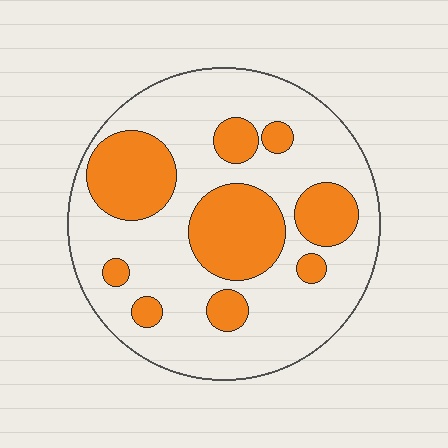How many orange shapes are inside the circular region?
9.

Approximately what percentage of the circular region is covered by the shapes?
Approximately 30%.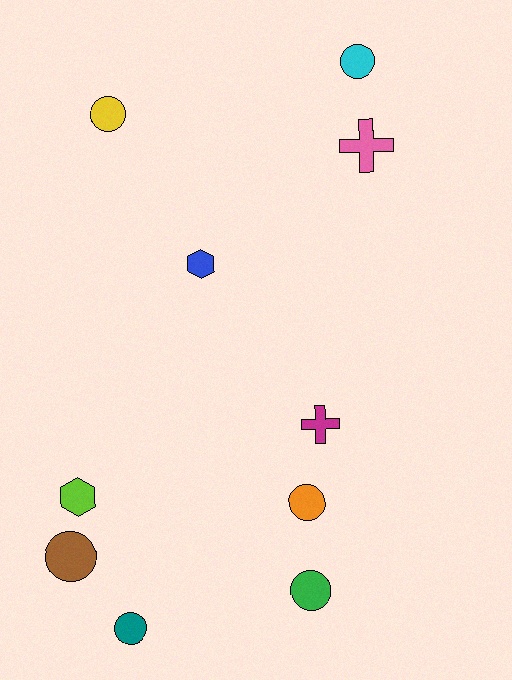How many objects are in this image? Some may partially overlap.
There are 10 objects.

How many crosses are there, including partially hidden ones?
There are 2 crosses.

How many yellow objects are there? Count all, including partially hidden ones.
There is 1 yellow object.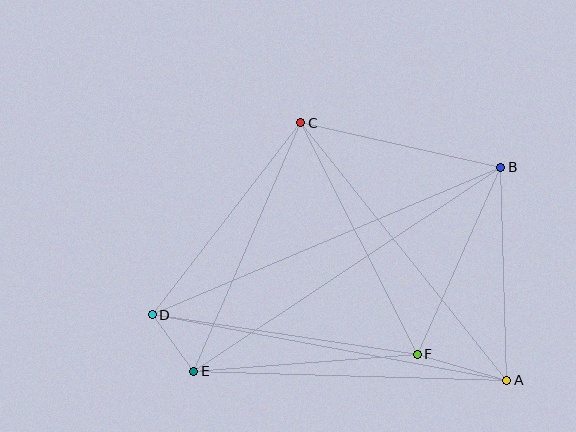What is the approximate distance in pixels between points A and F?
The distance between A and F is approximately 93 pixels.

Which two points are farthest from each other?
Points B and D are farthest from each other.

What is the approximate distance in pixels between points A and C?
The distance between A and C is approximately 330 pixels.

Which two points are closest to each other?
Points D and E are closest to each other.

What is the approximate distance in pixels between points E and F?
The distance between E and F is approximately 224 pixels.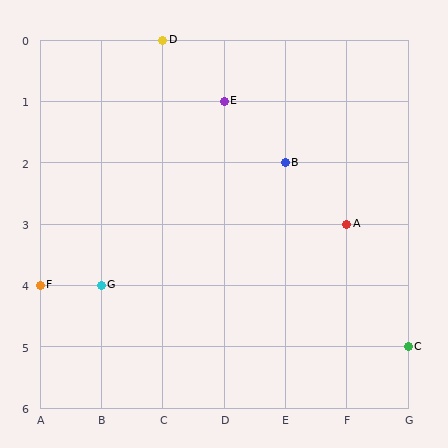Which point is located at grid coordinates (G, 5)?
Point C is at (G, 5).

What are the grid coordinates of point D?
Point D is at grid coordinates (C, 0).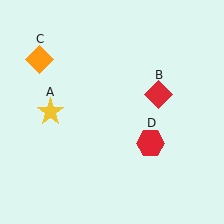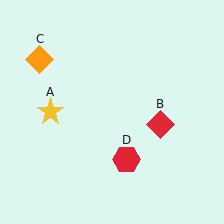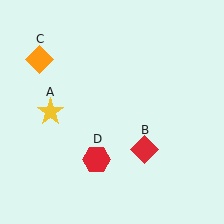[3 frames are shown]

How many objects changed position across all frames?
2 objects changed position: red diamond (object B), red hexagon (object D).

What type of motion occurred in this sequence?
The red diamond (object B), red hexagon (object D) rotated clockwise around the center of the scene.